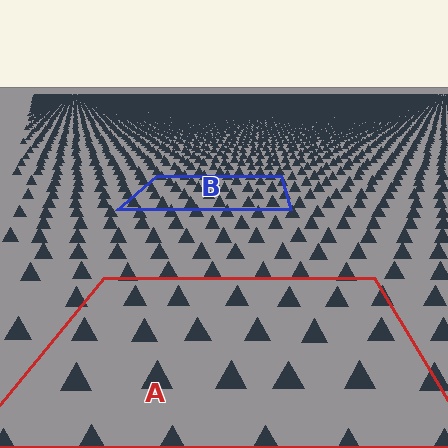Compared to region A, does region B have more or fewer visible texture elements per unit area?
Region B has more texture elements per unit area — they are packed more densely because it is farther away.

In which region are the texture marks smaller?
The texture marks are smaller in region B, because it is farther away.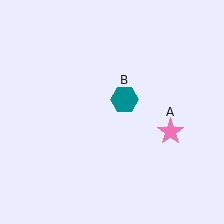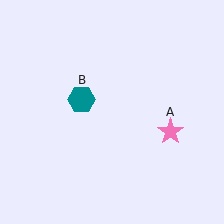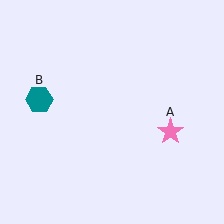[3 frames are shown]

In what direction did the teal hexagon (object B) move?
The teal hexagon (object B) moved left.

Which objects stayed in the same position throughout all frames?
Pink star (object A) remained stationary.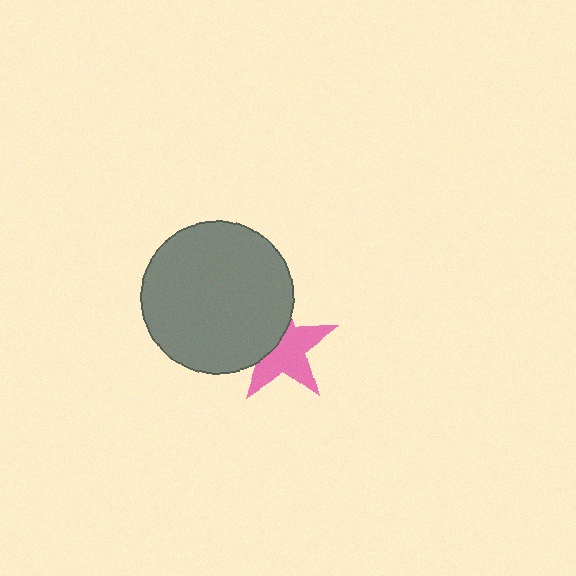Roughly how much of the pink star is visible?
About half of it is visible (roughly 61%).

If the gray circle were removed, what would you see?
You would see the complete pink star.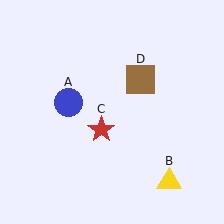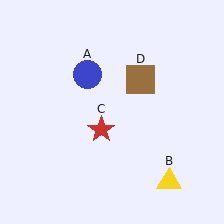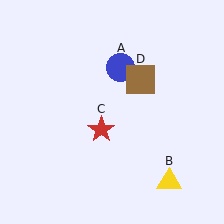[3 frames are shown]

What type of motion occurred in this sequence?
The blue circle (object A) rotated clockwise around the center of the scene.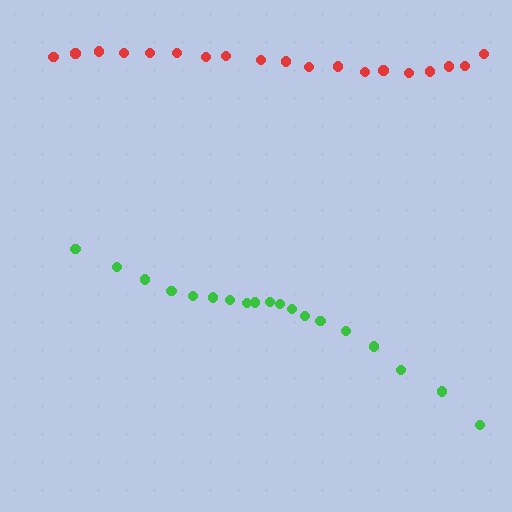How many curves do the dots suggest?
There are 2 distinct paths.